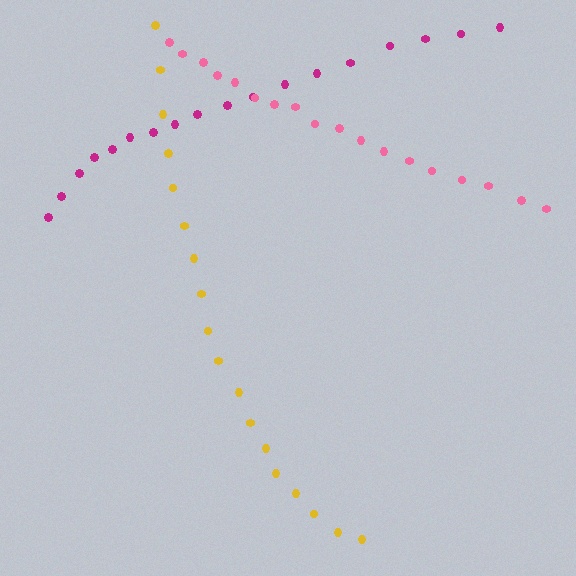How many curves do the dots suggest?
There are 3 distinct paths.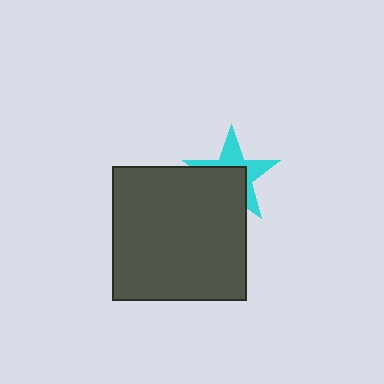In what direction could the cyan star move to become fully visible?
The cyan star could move toward the upper-right. That would shift it out from behind the dark gray square entirely.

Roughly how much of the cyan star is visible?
About half of it is visible (roughly 47%).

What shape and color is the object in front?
The object in front is a dark gray square.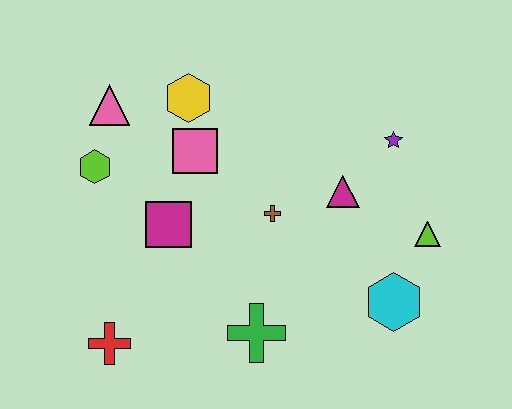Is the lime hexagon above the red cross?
Yes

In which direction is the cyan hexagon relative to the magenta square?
The cyan hexagon is to the right of the magenta square.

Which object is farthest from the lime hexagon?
The lime triangle is farthest from the lime hexagon.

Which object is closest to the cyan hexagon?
The lime triangle is closest to the cyan hexagon.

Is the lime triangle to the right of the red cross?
Yes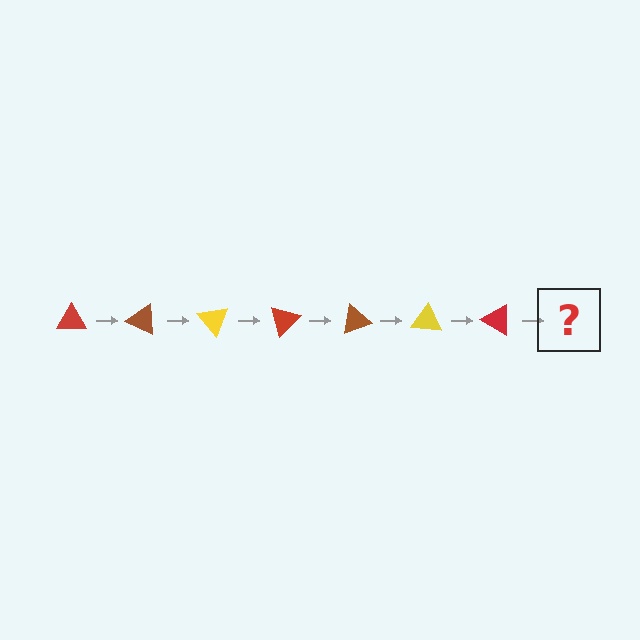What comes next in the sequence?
The next element should be a brown triangle, rotated 175 degrees from the start.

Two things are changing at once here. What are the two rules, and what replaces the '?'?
The two rules are that it rotates 25 degrees each step and the color cycles through red, brown, and yellow. The '?' should be a brown triangle, rotated 175 degrees from the start.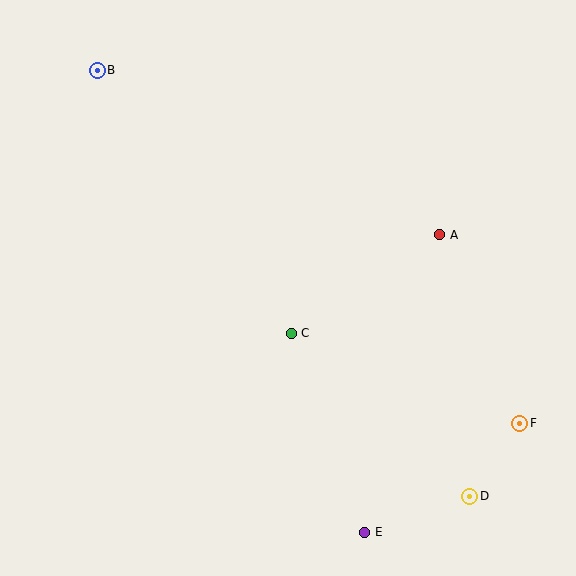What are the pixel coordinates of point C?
Point C is at (291, 333).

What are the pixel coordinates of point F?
Point F is at (520, 423).